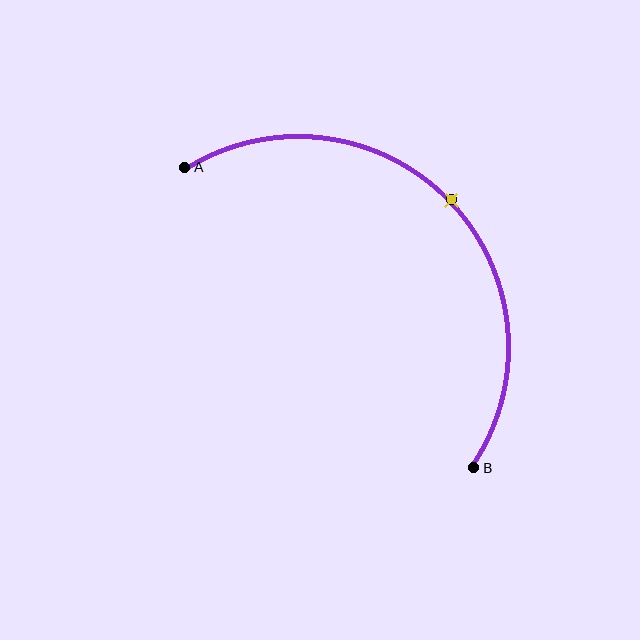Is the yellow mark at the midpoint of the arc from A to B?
Yes. The yellow mark lies on the arc at equal arc-length from both A and B — it is the arc midpoint.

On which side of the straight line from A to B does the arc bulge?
The arc bulges above and to the right of the straight line connecting A and B.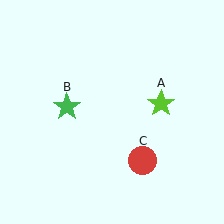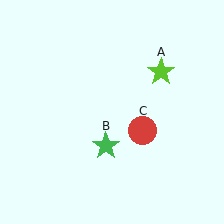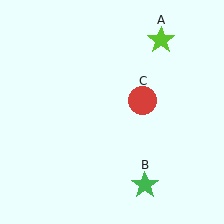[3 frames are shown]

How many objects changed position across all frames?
3 objects changed position: lime star (object A), green star (object B), red circle (object C).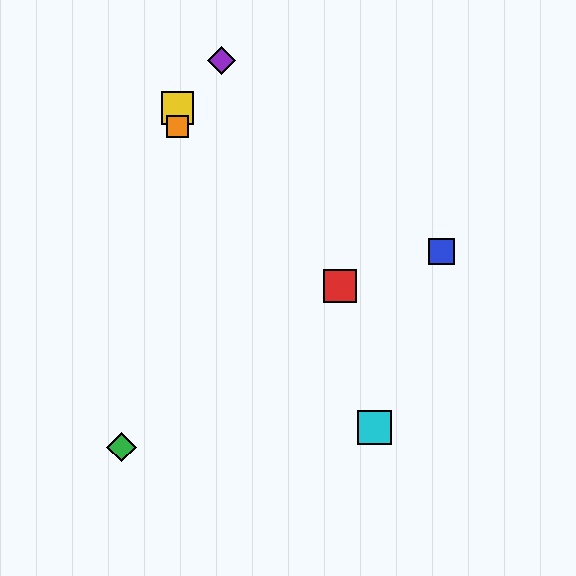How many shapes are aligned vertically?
2 shapes (the yellow square, the orange square) are aligned vertically.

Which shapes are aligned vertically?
The yellow square, the orange square are aligned vertically.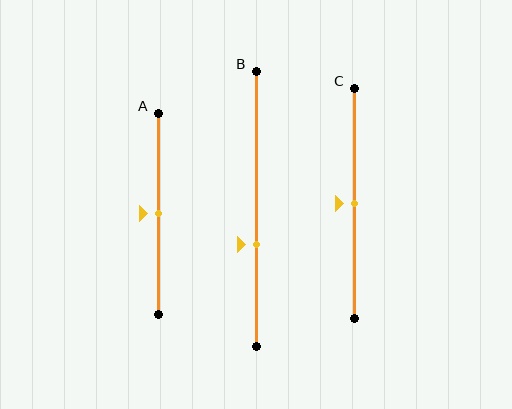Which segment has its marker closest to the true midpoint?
Segment A has its marker closest to the true midpoint.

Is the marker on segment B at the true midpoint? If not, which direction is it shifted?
No, the marker on segment B is shifted downward by about 13% of the segment length.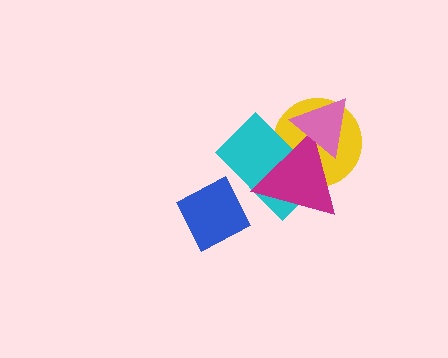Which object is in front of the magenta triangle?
The pink triangle is in front of the magenta triangle.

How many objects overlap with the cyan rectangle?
4 objects overlap with the cyan rectangle.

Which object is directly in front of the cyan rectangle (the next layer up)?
The magenta triangle is directly in front of the cyan rectangle.